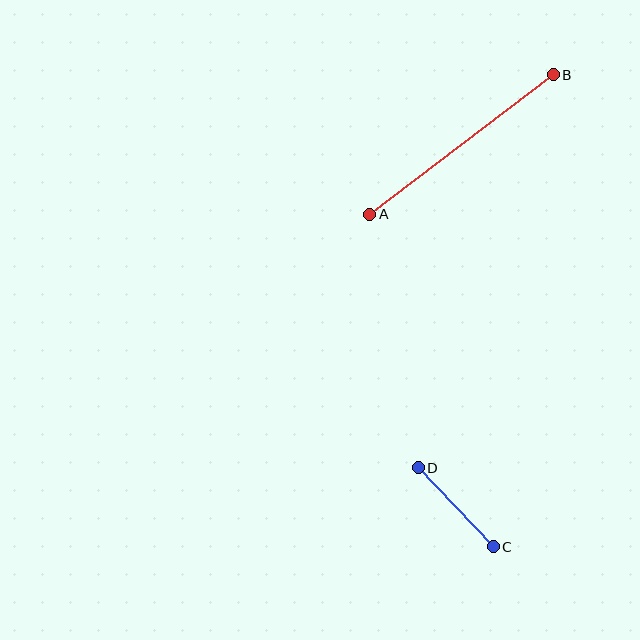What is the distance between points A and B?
The distance is approximately 230 pixels.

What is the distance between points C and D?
The distance is approximately 109 pixels.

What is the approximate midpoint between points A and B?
The midpoint is at approximately (462, 144) pixels.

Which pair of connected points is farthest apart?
Points A and B are farthest apart.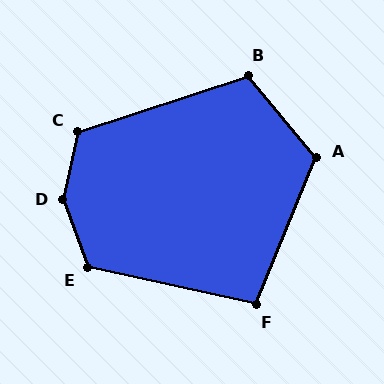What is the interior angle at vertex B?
Approximately 112 degrees (obtuse).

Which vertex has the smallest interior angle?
F, at approximately 100 degrees.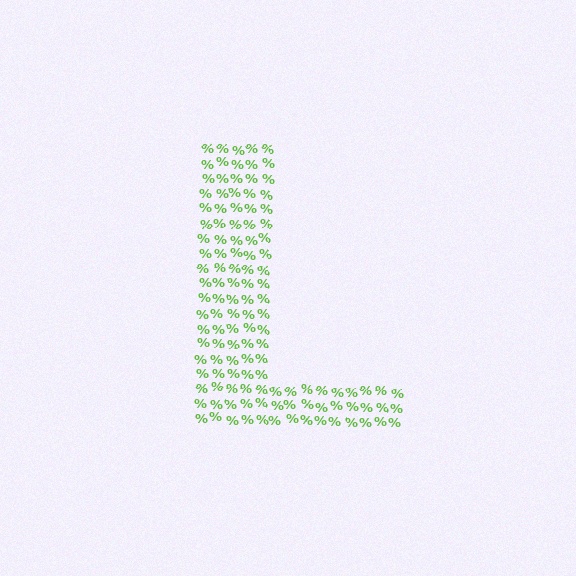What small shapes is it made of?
It is made of small percent signs.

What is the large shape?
The large shape is the letter L.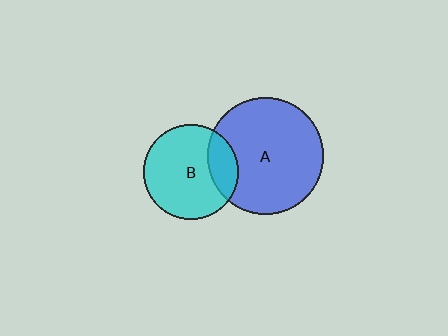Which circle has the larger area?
Circle A (blue).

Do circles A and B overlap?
Yes.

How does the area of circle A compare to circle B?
Approximately 1.5 times.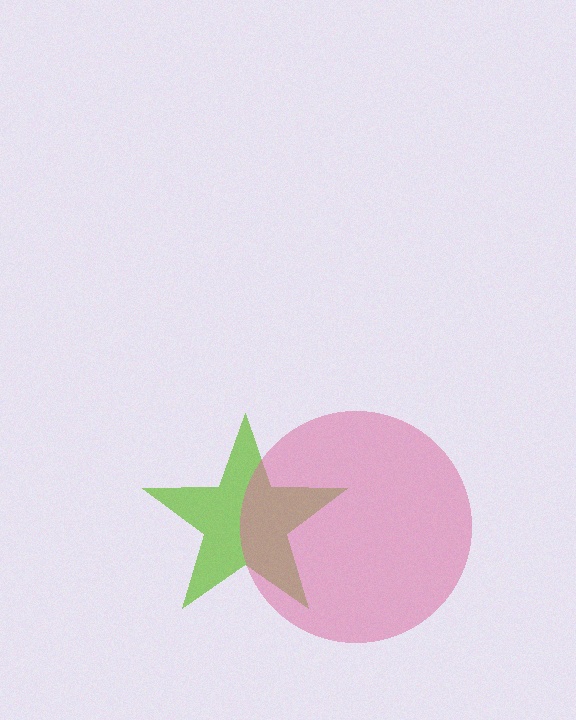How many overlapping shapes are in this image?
There are 2 overlapping shapes in the image.